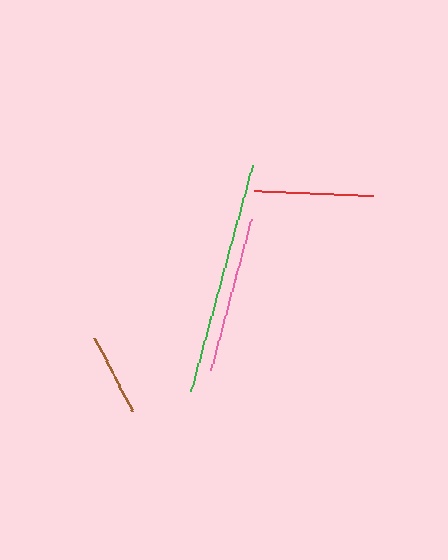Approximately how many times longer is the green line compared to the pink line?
The green line is approximately 1.5 times the length of the pink line.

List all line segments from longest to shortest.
From longest to shortest: green, pink, red, brown.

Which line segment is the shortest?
The brown line is the shortest at approximately 83 pixels.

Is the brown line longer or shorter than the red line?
The red line is longer than the brown line.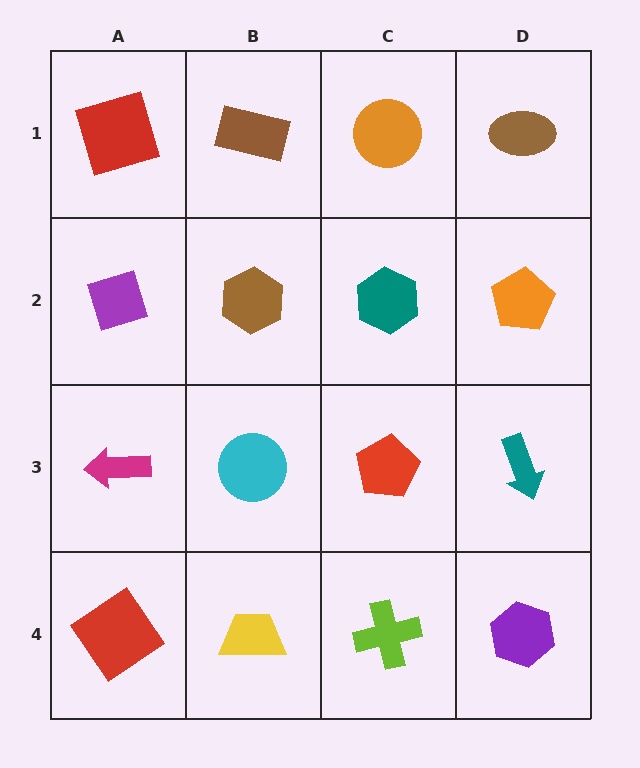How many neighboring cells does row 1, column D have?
2.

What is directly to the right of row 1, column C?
A brown ellipse.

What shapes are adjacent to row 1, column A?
A purple diamond (row 2, column A), a brown rectangle (row 1, column B).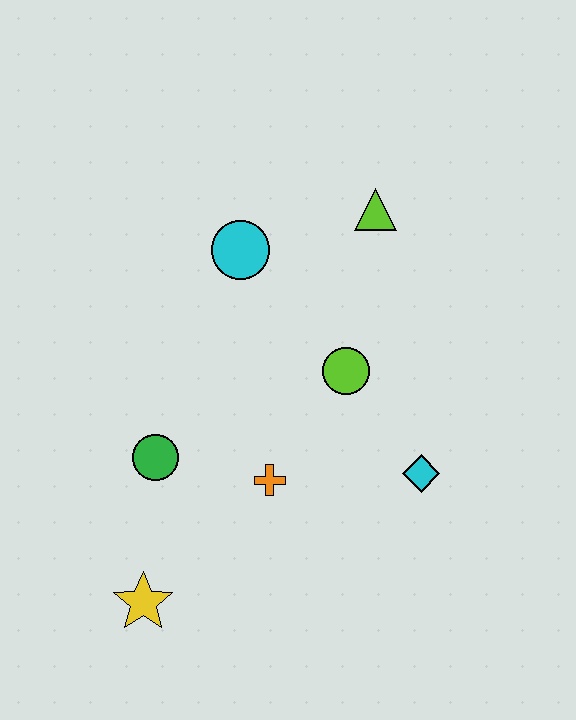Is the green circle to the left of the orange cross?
Yes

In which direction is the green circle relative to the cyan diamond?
The green circle is to the left of the cyan diamond.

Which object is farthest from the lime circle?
The yellow star is farthest from the lime circle.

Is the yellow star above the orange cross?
No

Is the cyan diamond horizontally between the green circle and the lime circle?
No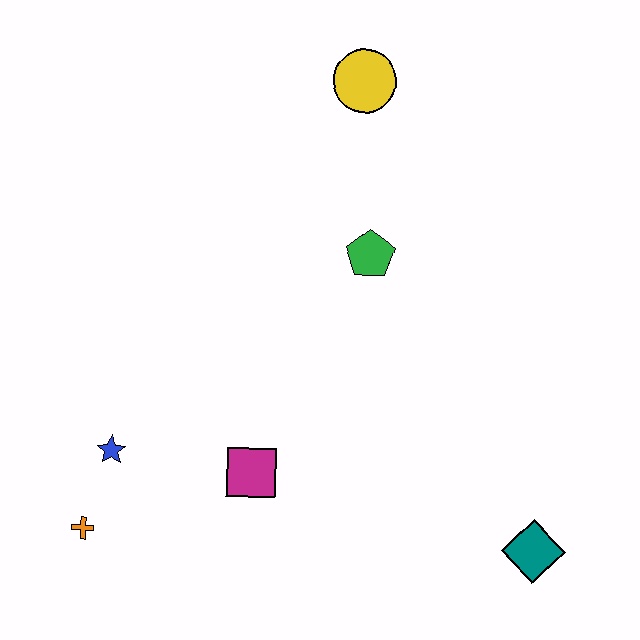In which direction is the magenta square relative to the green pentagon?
The magenta square is below the green pentagon.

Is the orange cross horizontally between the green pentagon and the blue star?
No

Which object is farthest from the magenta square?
The yellow circle is farthest from the magenta square.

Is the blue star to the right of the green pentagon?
No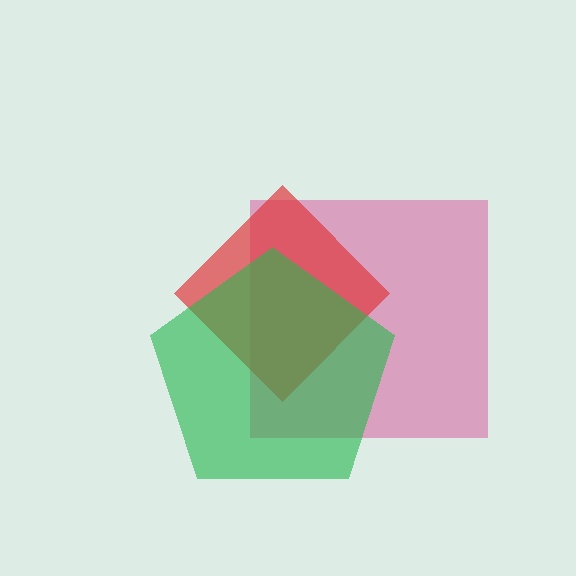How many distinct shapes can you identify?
There are 3 distinct shapes: a magenta square, a red diamond, a green pentagon.